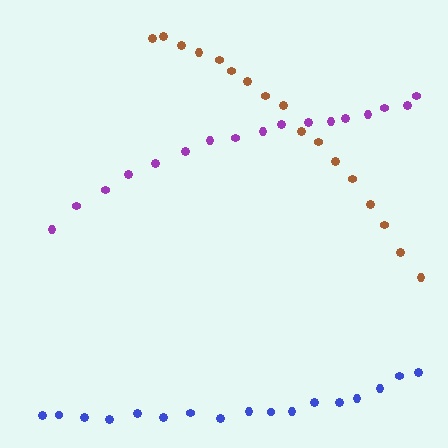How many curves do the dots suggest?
There are 3 distinct paths.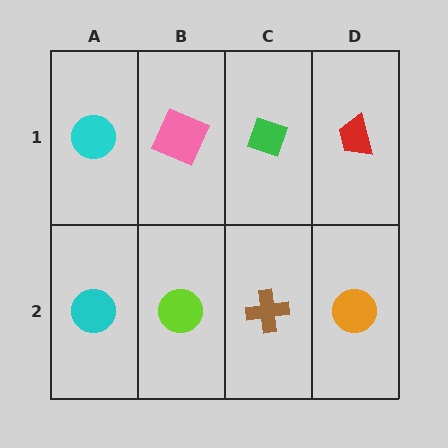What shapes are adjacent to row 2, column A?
A cyan circle (row 1, column A), a lime circle (row 2, column B).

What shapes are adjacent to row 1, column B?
A lime circle (row 2, column B), a cyan circle (row 1, column A), a green diamond (row 1, column C).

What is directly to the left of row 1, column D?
A green diamond.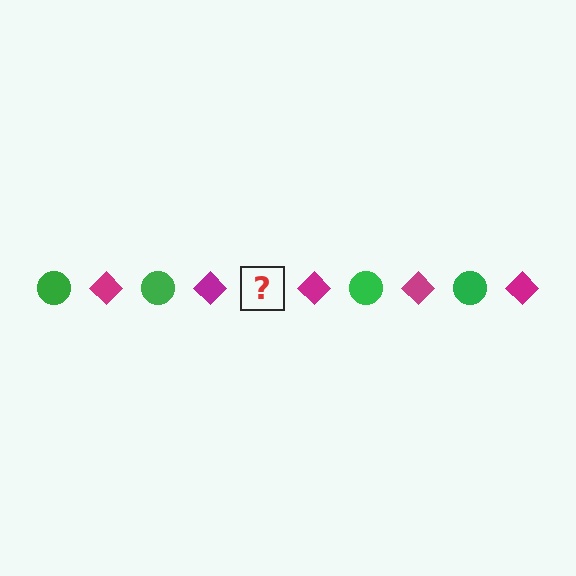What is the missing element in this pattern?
The missing element is a green circle.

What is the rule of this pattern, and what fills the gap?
The rule is that the pattern alternates between green circle and magenta diamond. The gap should be filled with a green circle.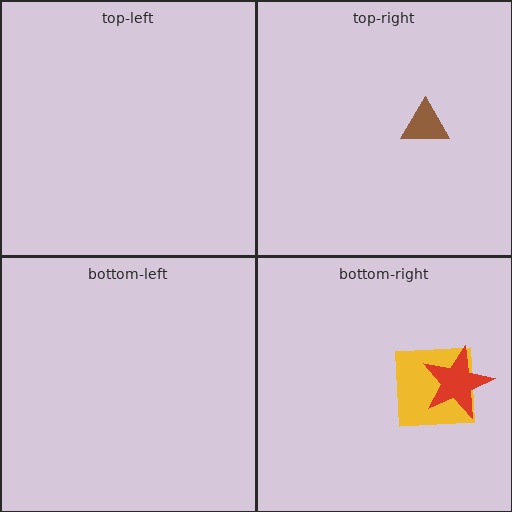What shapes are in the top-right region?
The brown triangle.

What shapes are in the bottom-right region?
The yellow square, the red star.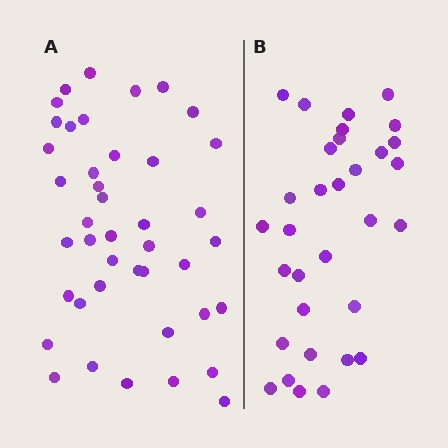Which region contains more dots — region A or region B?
Region A (the left region) has more dots.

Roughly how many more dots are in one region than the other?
Region A has roughly 10 or so more dots than region B.